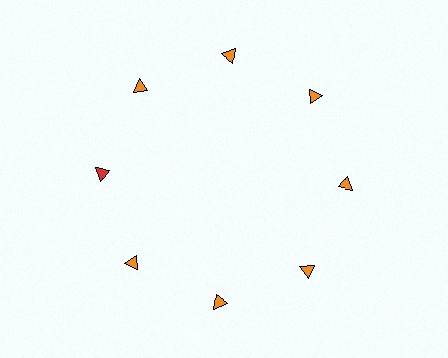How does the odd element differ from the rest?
It has a different color: red instead of orange.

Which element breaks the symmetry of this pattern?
The red triangle at roughly the 9 o'clock position breaks the symmetry. All other shapes are orange triangles.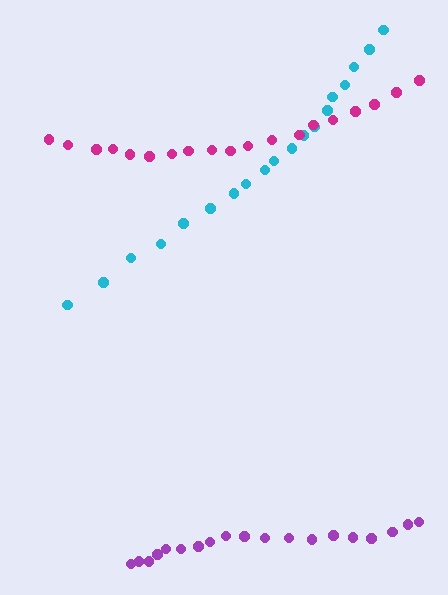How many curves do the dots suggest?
There are 3 distinct paths.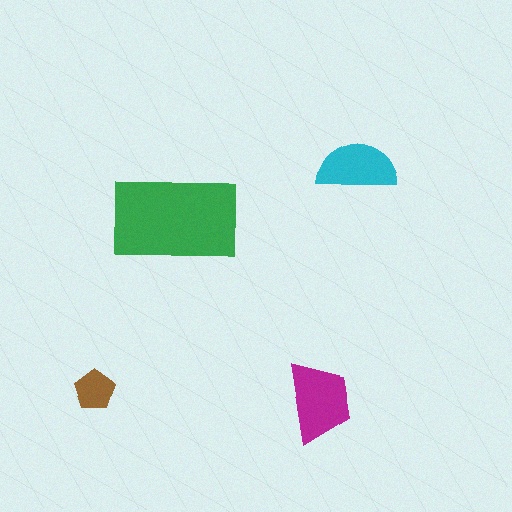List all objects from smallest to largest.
The brown pentagon, the cyan semicircle, the magenta trapezoid, the green rectangle.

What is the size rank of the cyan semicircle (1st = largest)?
3rd.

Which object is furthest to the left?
The brown pentagon is leftmost.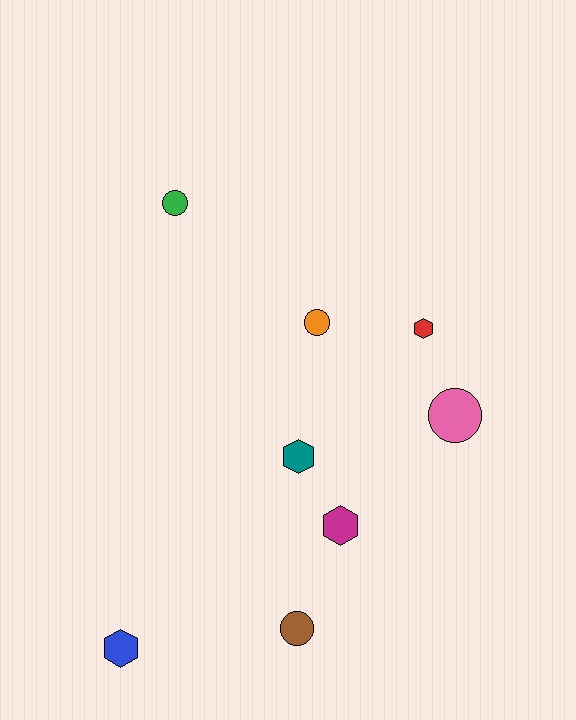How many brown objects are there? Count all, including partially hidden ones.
There is 1 brown object.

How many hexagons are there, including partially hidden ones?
There are 4 hexagons.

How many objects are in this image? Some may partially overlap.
There are 8 objects.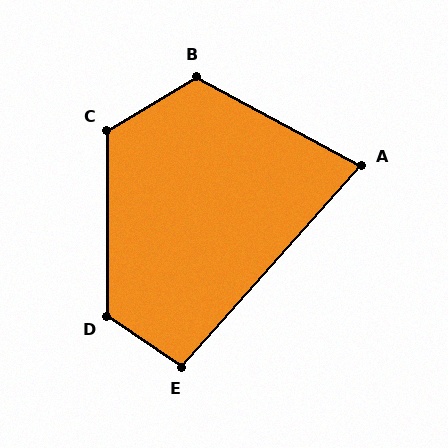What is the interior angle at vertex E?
Approximately 98 degrees (obtuse).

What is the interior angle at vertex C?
Approximately 121 degrees (obtuse).